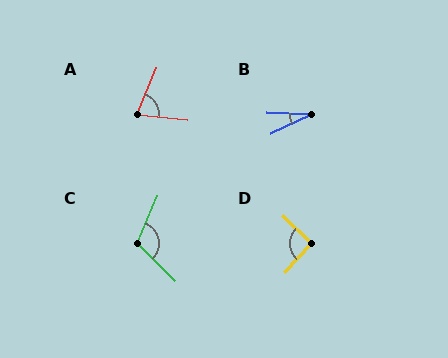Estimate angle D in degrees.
Approximately 92 degrees.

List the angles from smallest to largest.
B (28°), A (73°), D (92°), C (111°).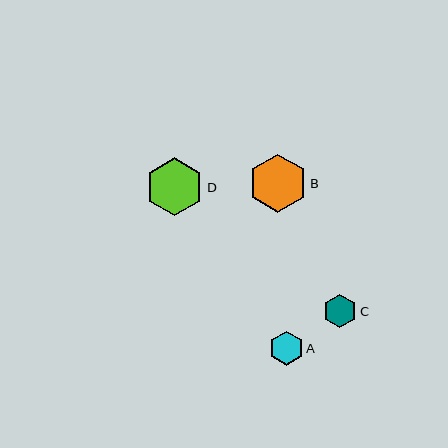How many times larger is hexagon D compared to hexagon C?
Hexagon D is approximately 1.7 times the size of hexagon C.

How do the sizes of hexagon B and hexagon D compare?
Hexagon B and hexagon D are approximately the same size.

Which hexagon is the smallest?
Hexagon C is the smallest with a size of approximately 33 pixels.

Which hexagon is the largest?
Hexagon B is the largest with a size of approximately 58 pixels.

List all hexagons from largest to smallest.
From largest to smallest: B, D, A, C.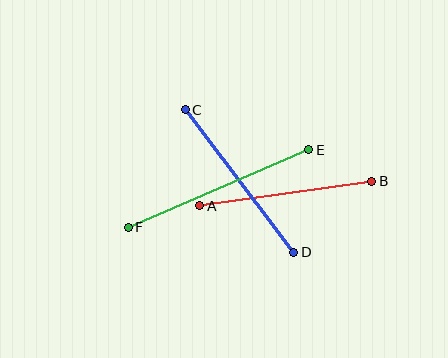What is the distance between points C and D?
The distance is approximately 179 pixels.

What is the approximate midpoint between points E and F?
The midpoint is at approximately (219, 188) pixels.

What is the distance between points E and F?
The distance is approximately 197 pixels.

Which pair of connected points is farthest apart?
Points E and F are farthest apart.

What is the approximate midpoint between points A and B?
The midpoint is at approximately (286, 193) pixels.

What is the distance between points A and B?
The distance is approximately 174 pixels.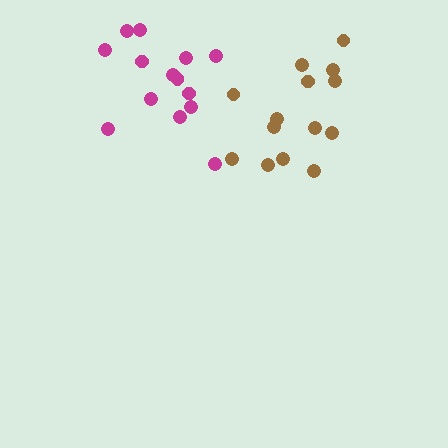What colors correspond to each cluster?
The clusters are colored: brown, magenta.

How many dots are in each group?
Group 1: 14 dots, Group 2: 14 dots (28 total).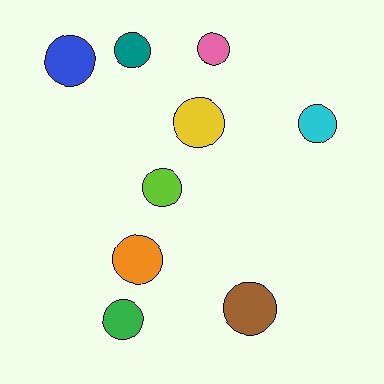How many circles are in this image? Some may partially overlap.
There are 9 circles.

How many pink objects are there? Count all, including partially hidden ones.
There is 1 pink object.